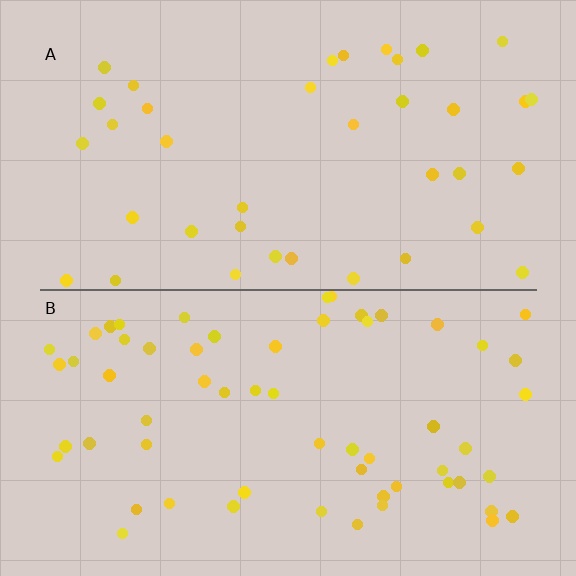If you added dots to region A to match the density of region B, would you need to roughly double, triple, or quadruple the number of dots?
Approximately double.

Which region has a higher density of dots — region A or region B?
B (the bottom).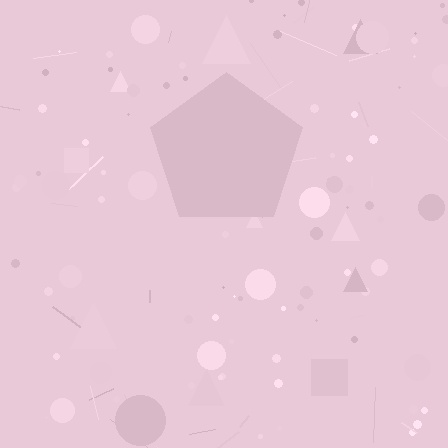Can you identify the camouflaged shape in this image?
The camouflaged shape is a pentagon.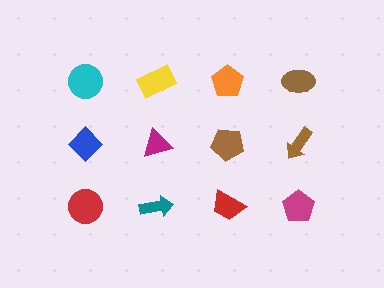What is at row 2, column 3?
A brown pentagon.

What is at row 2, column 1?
A blue diamond.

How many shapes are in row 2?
4 shapes.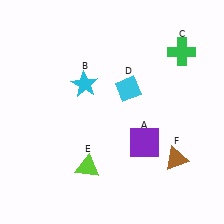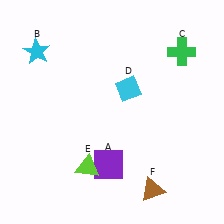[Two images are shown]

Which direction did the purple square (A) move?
The purple square (A) moved left.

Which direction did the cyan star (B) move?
The cyan star (B) moved left.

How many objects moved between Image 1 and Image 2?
3 objects moved between the two images.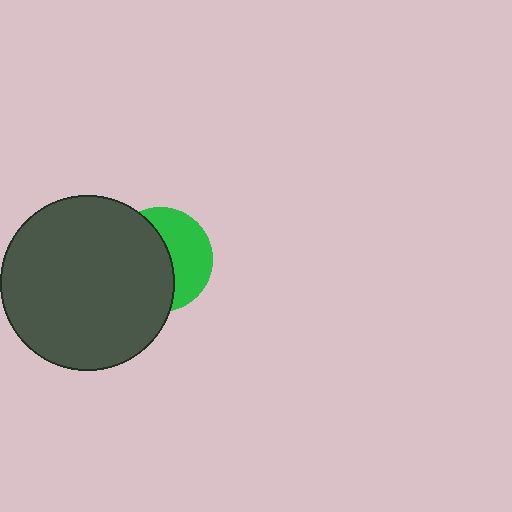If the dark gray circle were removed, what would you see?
You would see the complete green circle.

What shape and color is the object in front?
The object in front is a dark gray circle.